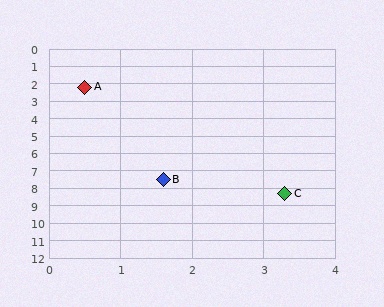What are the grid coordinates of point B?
Point B is at approximately (1.6, 7.5).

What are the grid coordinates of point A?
Point A is at approximately (0.5, 2.2).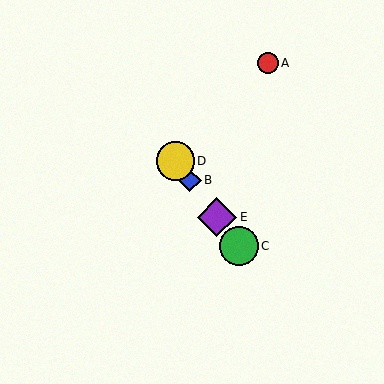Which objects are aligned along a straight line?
Objects B, C, D, E are aligned along a straight line.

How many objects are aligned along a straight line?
4 objects (B, C, D, E) are aligned along a straight line.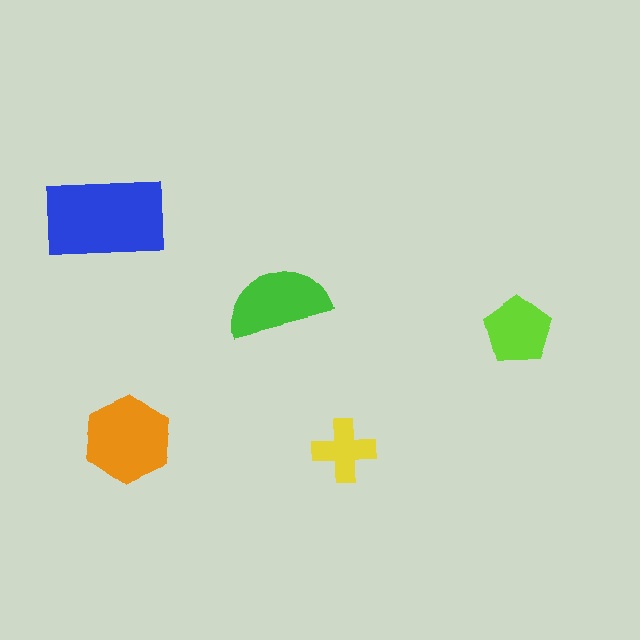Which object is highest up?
The blue rectangle is topmost.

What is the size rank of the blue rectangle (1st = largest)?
1st.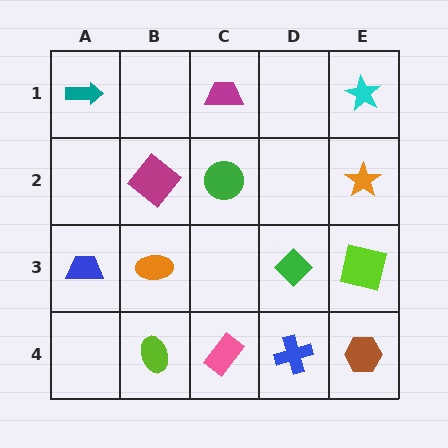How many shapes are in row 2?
3 shapes.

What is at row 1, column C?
A magenta trapezoid.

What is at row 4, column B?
A lime ellipse.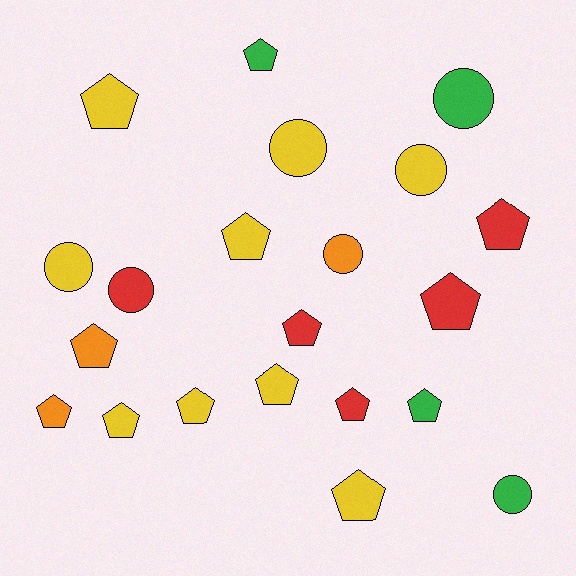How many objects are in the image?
There are 21 objects.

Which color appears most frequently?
Yellow, with 9 objects.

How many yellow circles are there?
There are 3 yellow circles.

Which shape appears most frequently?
Pentagon, with 14 objects.